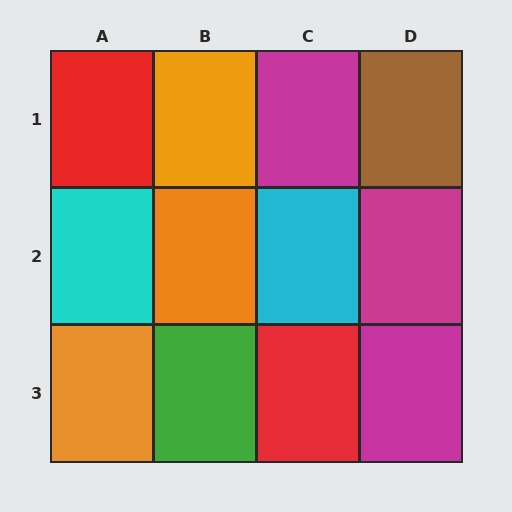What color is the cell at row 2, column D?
Magenta.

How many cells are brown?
1 cell is brown.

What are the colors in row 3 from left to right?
Orange, green, red, magenta.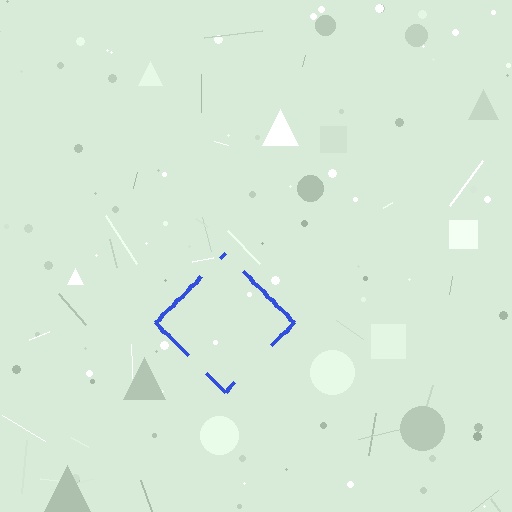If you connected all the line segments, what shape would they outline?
They would outline a diamond.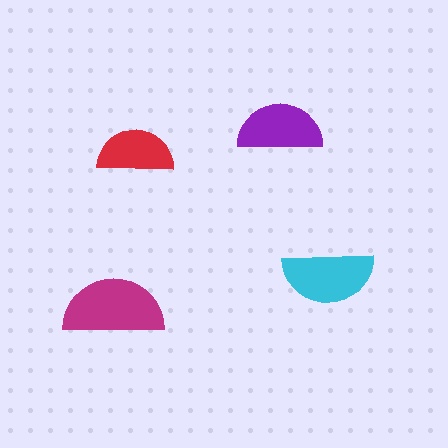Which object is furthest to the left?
The magenta semicircle is leftmost.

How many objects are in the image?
There are 4 objects in the image.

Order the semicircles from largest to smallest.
the magenta one, the cyan one, the purple one, the red one.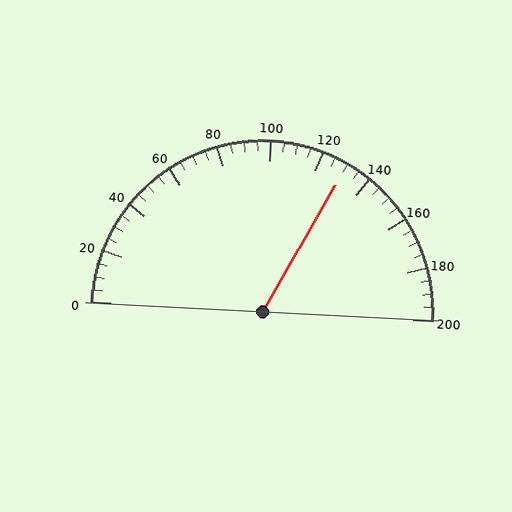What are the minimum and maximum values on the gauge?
The gauge ranges from 0 to 200.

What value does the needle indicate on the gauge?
The needle indicates approximately 130.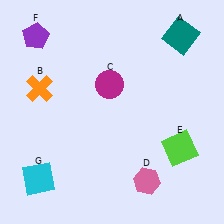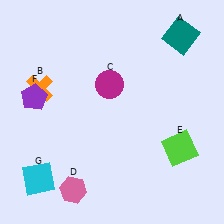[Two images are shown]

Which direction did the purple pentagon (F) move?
The purple pentagon (F) moved down.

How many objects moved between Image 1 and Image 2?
2 objects moved between the two images.